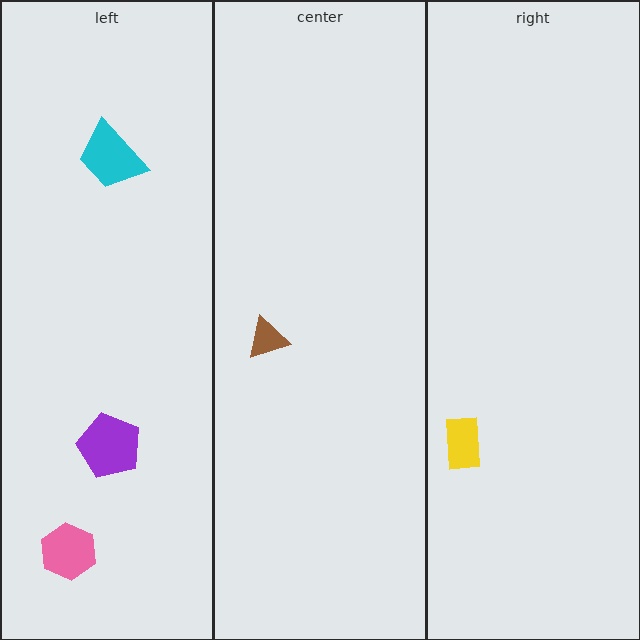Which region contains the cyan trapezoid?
The left region.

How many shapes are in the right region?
1.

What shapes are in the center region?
The brown triangle.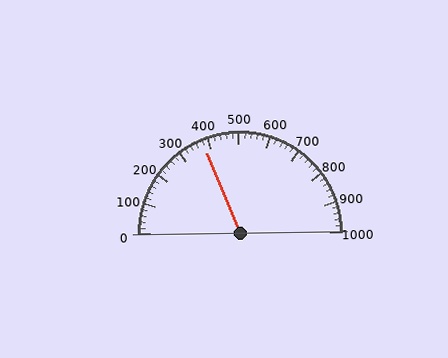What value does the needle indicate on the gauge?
The needle indicates approximately 380.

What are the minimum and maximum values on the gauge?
The gauge ranges from 0 to 1000.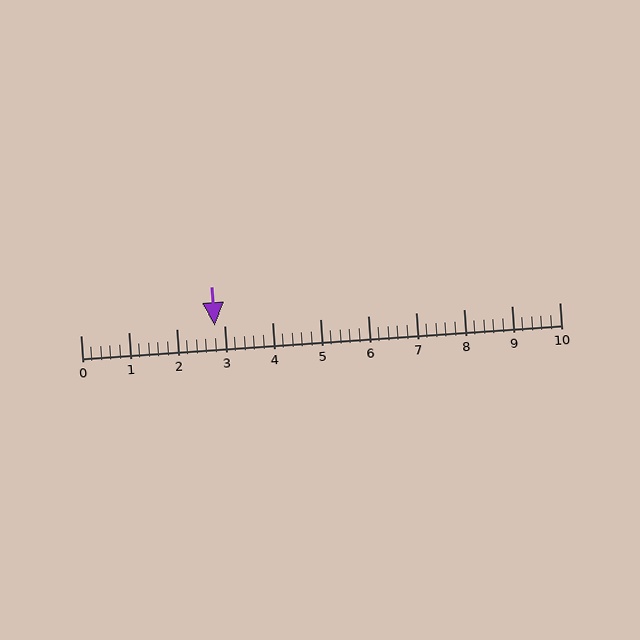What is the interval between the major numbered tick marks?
The major tick marks are spaced 1 units apart.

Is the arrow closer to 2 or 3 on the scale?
The arrow is closer to 3.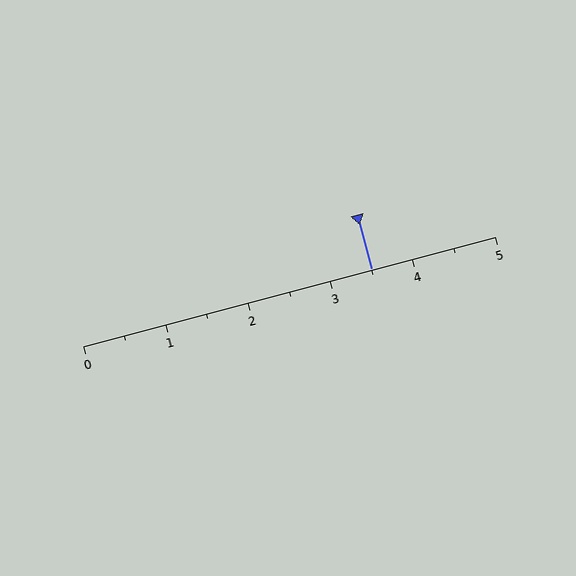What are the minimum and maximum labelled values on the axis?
The axis runs from 0 to 5.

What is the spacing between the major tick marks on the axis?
The major ticks are spaced 1 apart.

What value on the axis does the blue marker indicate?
The marker indicates approximately 3.5.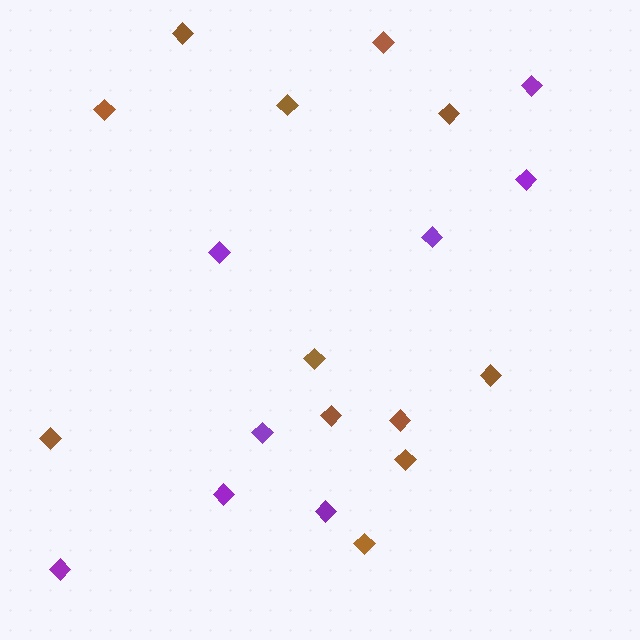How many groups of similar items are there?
There are 2 groups: one group of purple diamonds (8) and one group of brown diamonds (12).